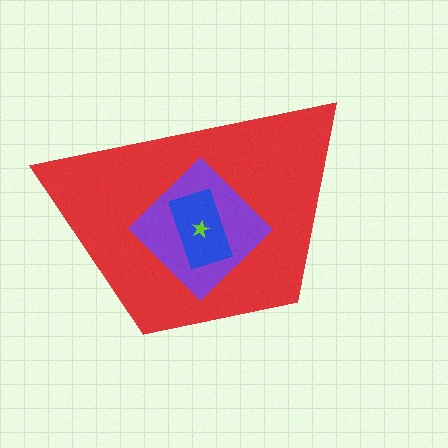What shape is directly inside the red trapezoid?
The purple diamond.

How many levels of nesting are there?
4.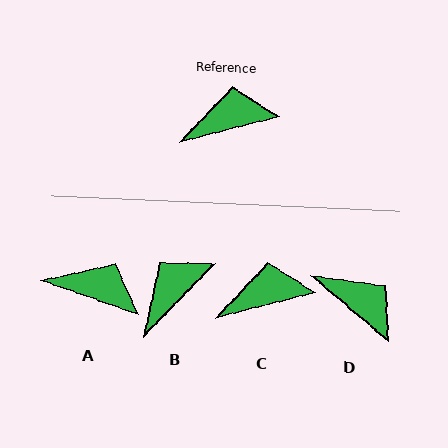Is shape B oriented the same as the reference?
No, it is off by about 32 degrees.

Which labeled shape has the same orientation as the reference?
C.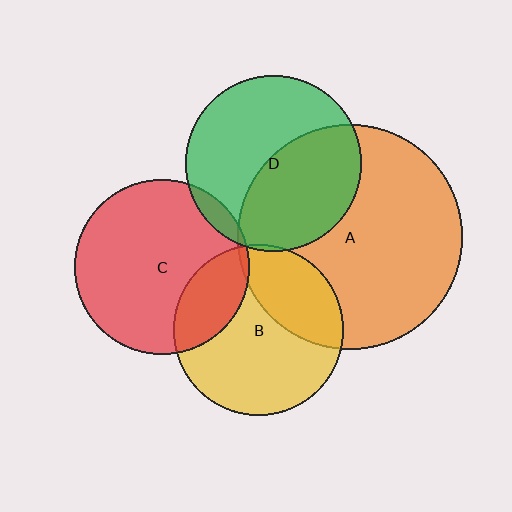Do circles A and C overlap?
Yes.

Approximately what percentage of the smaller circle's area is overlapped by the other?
Approximately 5%.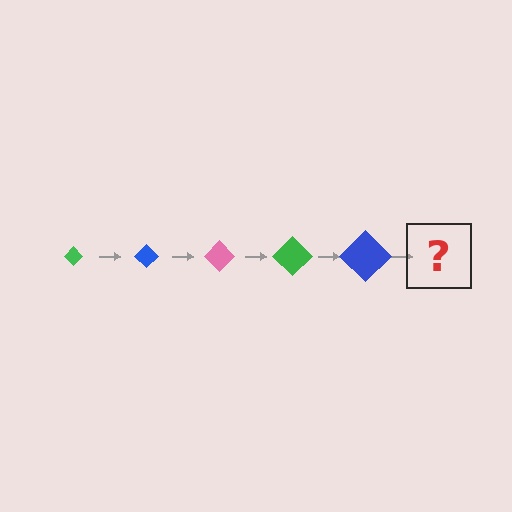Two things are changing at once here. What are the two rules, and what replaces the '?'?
The two rules are that the diamond grows larger each step and the color cycles through green, blue, and pink. The '?' should be a pink diamond, larger than the previous one.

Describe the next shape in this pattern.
It should be a pink diamond, larger than the previous one.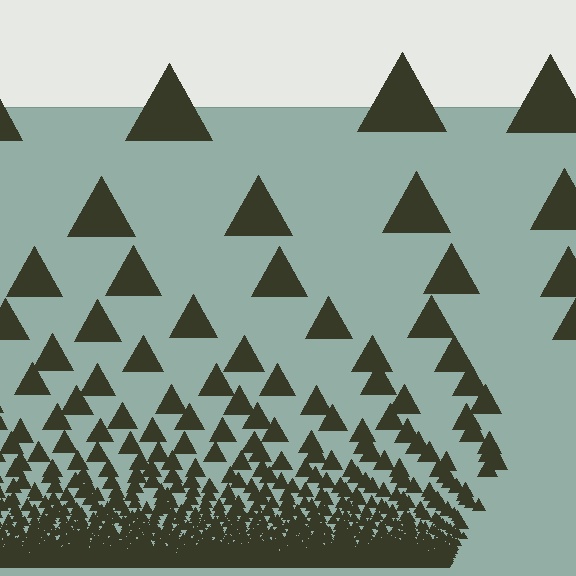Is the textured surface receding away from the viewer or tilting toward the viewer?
The surface appears to tilt toward the viewer. Texture elements get larger and sparser toward the top.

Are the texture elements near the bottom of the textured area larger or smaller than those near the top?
Smaller. The gradient is inverted — elements near the bottom are smaller and denser.